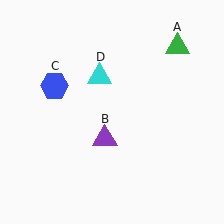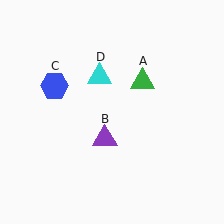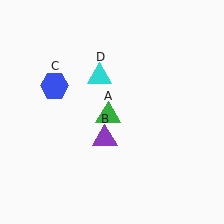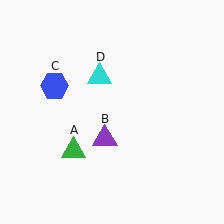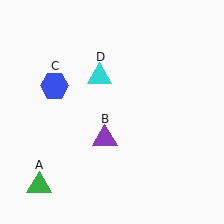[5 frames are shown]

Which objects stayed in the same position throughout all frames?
Purple triangle (object B) and blue hexagon (object C) and cyan triangle (object D) remained stationary.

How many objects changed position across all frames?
1 object changed position: green triangle (object A).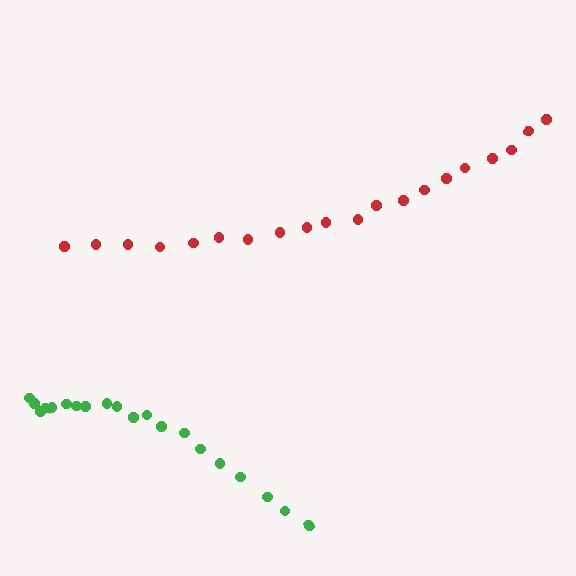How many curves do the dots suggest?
There are 2 distinct paths.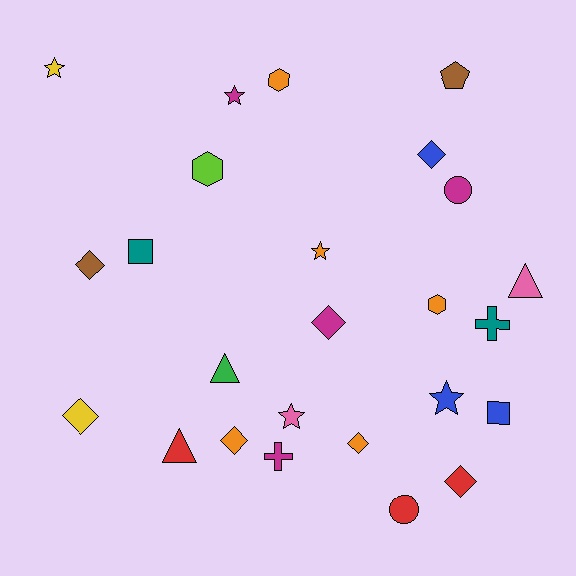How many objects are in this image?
There are 25 objects.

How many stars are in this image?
There are 5 stars.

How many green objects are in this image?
There is 1 green object.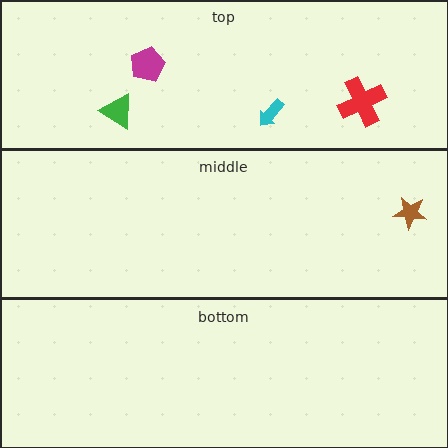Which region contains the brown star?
The middle region.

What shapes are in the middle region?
The brown star.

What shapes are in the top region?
The magenta pentagon, the red cross, the green triangle, the cyan arrow.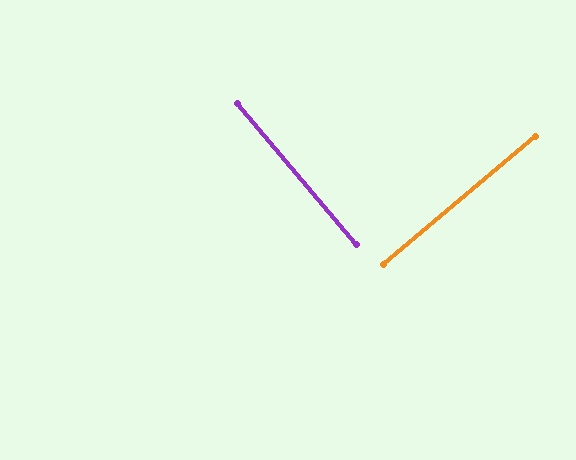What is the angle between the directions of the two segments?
Approximately 90 degrees.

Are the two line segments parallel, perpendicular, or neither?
Perpendicular — they meet at approximately 90°.